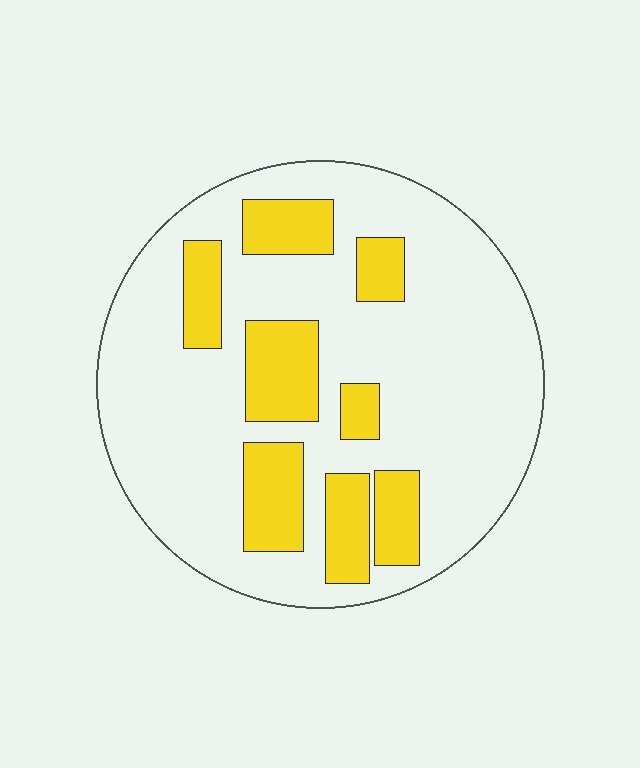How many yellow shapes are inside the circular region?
8.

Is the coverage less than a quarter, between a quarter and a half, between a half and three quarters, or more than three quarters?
Less than a quarter.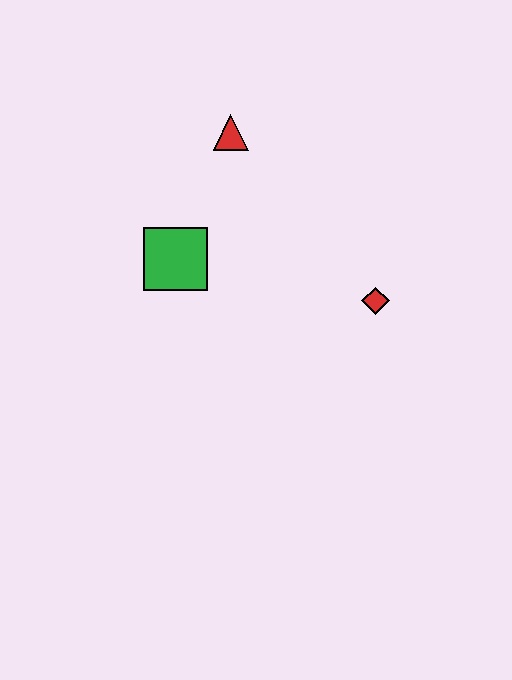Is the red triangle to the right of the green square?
Yes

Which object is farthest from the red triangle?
The red diamond is farthest from the red triangle.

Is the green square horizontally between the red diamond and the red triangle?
No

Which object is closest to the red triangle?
The green square is closest to the red triangle.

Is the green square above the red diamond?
Yes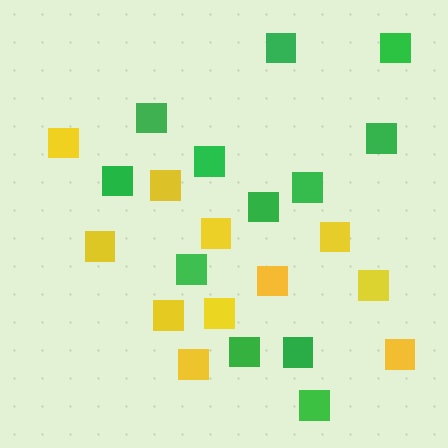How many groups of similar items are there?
There are 2 groups: one group of yellow squares (11) and one group of green squares (12).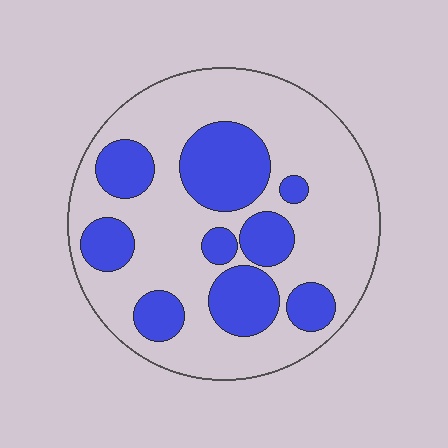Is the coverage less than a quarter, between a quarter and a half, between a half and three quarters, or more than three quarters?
Between a quarter and a half.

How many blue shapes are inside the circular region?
9.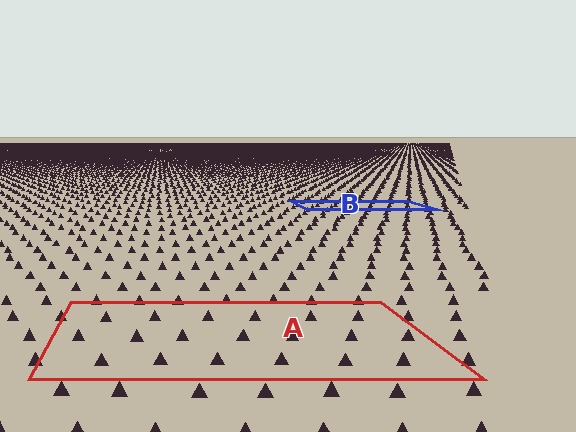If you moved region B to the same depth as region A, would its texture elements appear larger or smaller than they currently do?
They would appear larger. At a closer depth, the same texture elements are projected at a bigger on-screen size.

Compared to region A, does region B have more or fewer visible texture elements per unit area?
Region B has more texture elements per unit area — they are packed more densely because it is farther away.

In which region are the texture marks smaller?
The texture marks are smaller in region B, because it is farther away.